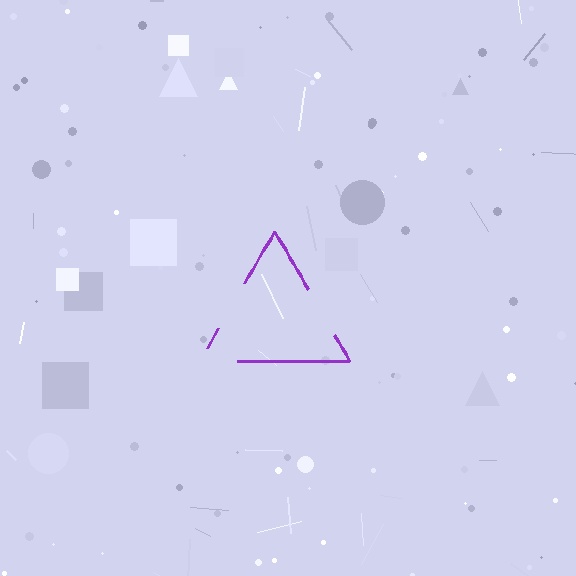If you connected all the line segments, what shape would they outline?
They would outline a triangle.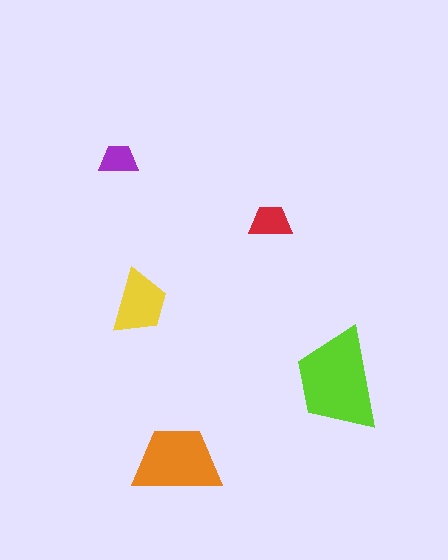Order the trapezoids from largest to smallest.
the lime one, the orange one, the yellow one, the red one, the purple one.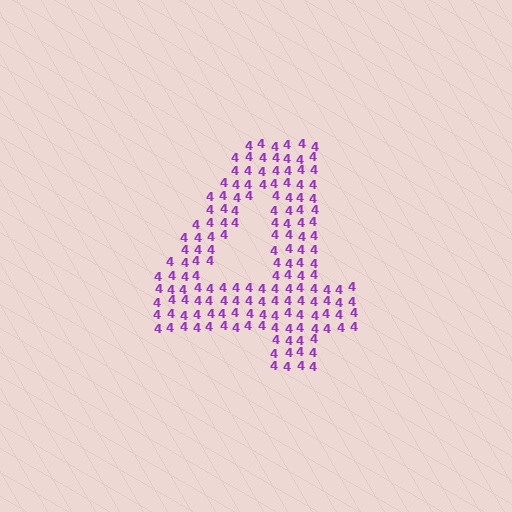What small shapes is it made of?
It is made of small digit 4's.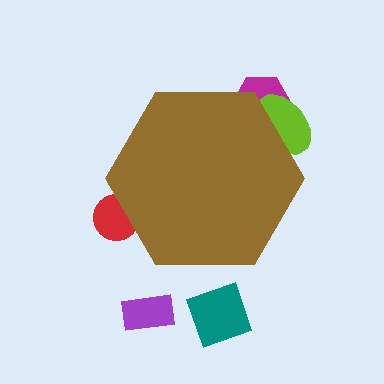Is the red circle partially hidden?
Yes, the red circle is partially hidden behind the brown hexagon.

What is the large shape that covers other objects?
A brown hexagon.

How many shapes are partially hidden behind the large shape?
3 shapes are partially hidden.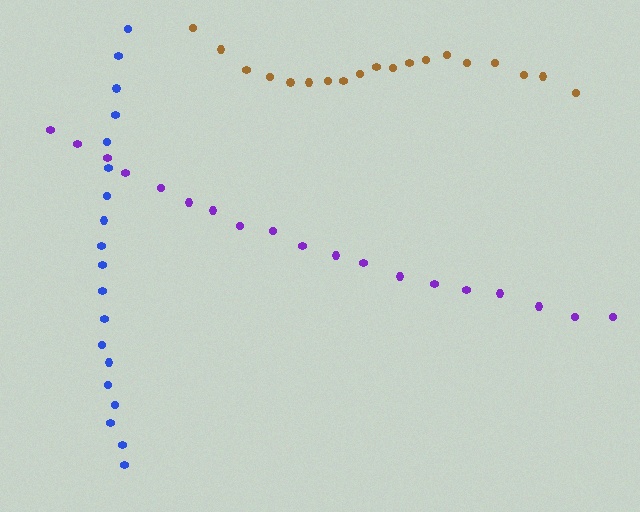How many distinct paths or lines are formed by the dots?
There are 3 distinct paths.